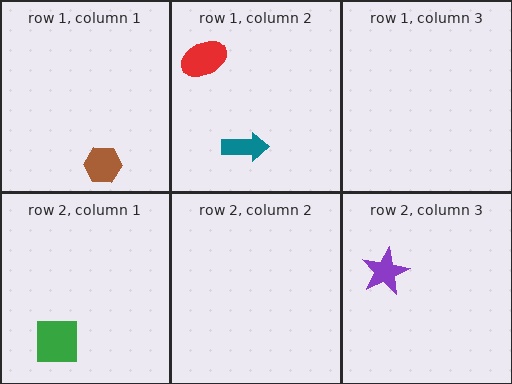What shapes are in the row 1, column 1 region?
The brown hexagon.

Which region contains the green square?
The row 2, column 1 region.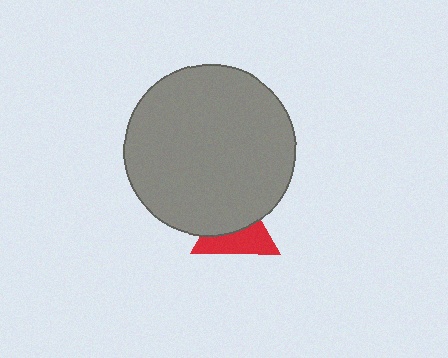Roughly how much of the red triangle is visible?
About half of it is visible (roughly 48%).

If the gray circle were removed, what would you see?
You would see the complete red triangle.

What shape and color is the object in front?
The object in front is a gray circle.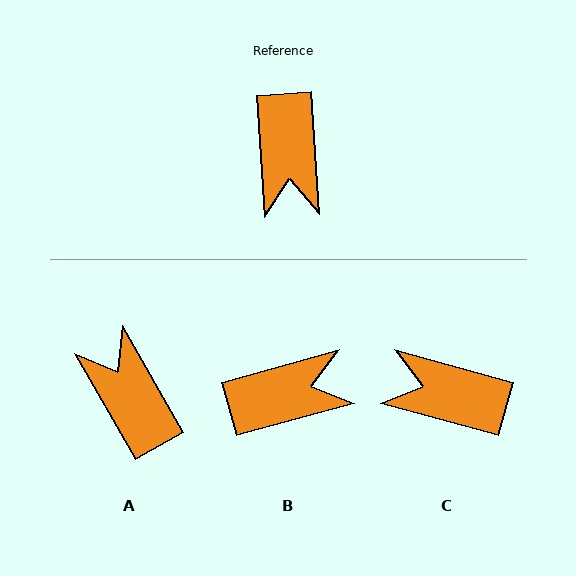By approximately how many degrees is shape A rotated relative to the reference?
Approximately 154 degrees clockwise.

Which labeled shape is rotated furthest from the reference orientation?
A, about 154 degrees away.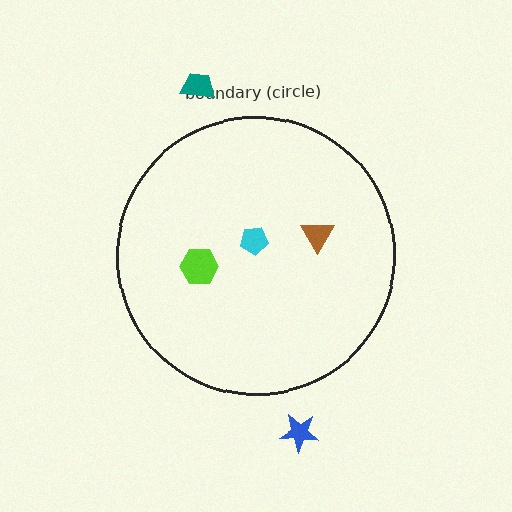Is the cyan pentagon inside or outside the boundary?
Inside.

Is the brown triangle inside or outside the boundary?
Inside.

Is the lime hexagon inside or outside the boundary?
Inside.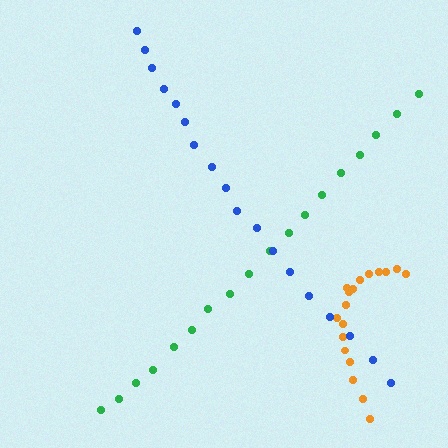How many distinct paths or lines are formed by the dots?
There are 3 distinct paths.